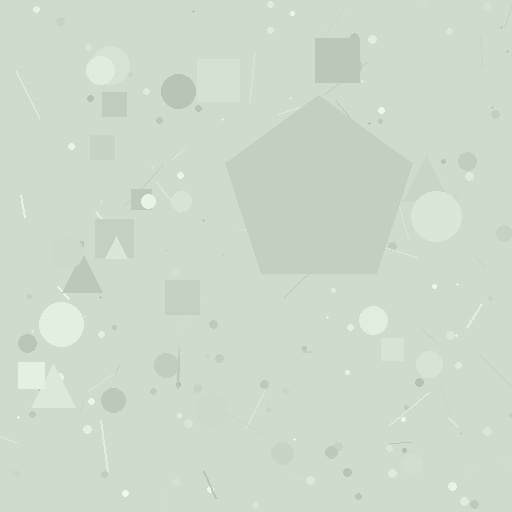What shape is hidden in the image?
A pentagon is hidden in the image.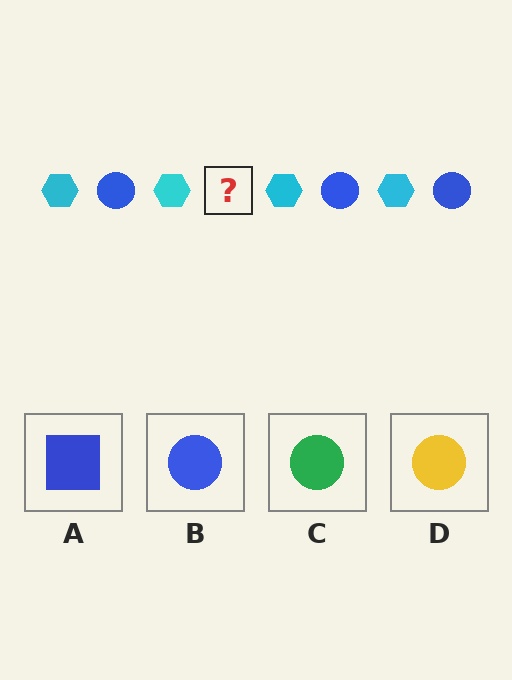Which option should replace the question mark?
Option B.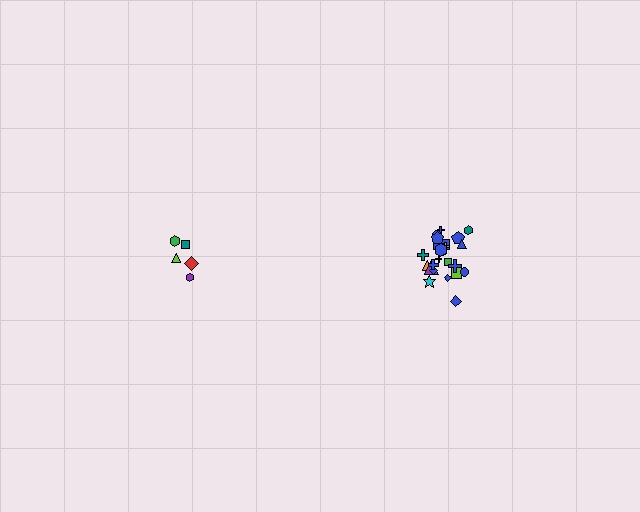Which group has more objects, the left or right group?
The right group.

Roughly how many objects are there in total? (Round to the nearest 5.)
Roughly 30 objects in total.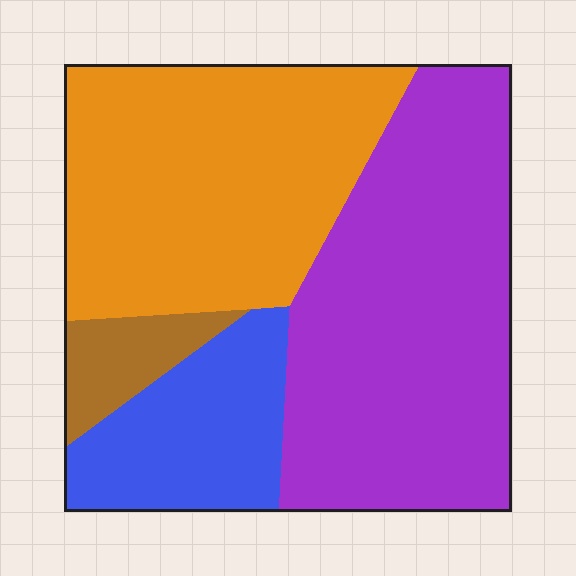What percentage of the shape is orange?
Orange covers roughly 35% of the shape.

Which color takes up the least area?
Brown, at roughly 5%.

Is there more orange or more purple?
Purple.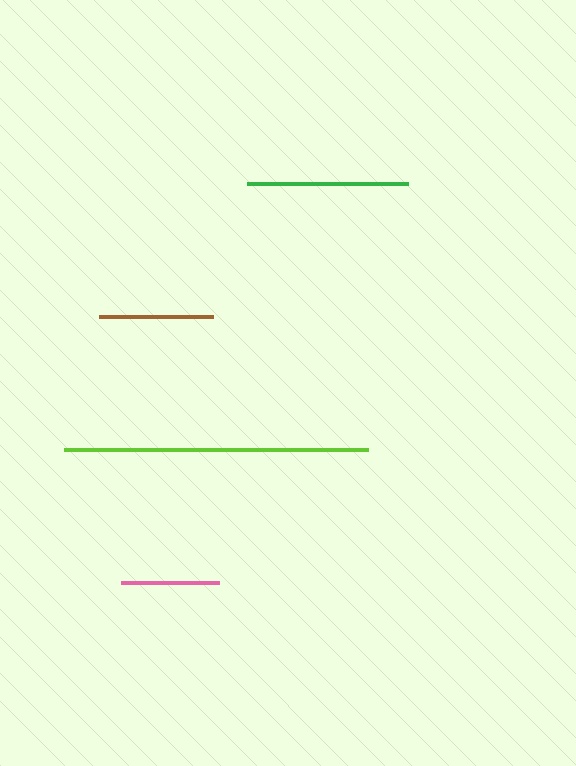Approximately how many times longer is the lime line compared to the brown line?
The lime line is approximately 2.7 times the length of the brown line.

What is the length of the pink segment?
The pink segment is approximately 97 pixels long.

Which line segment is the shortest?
The pink line is the shortest at approximately 97 pixels.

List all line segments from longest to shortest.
From longest to shortest: lime, green, brown, pink.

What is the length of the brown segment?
The brown segment is approximately 113 pixels long.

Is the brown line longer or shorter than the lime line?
The lime line is longer than the brown line.